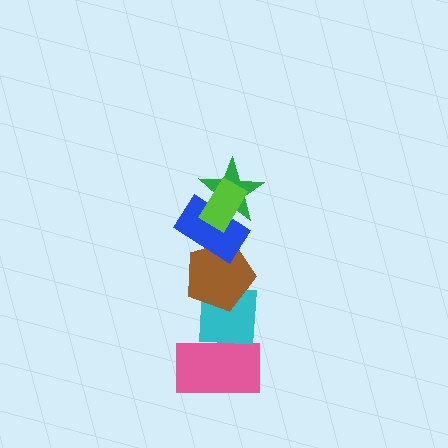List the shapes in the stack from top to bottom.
From top to bottom: the lime rectangle, the green star, the blue rectangle, the brown pentagon, the cyan square, the pink rectangle.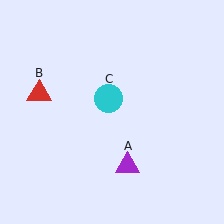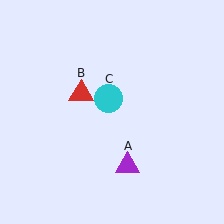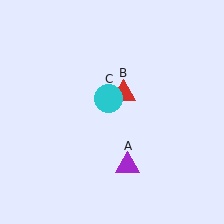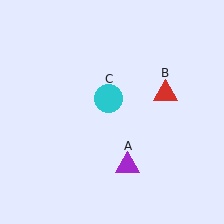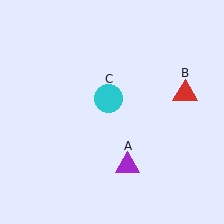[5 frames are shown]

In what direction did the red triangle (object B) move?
The red triangle (object B) moved right.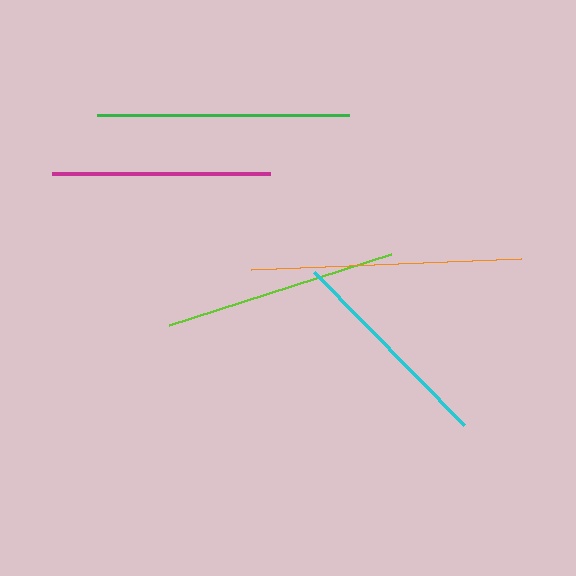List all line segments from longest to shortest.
From longest to shortest: orange, green, lime, magenta, cyan.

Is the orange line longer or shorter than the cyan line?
The orange line is longer than the cyan line.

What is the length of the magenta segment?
The magenta segment is approximately 218 pixels long.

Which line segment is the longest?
The orange line is the longest at approximately 271 pixels.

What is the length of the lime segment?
The lime segment is approximately 233 pixels long.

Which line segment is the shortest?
The cyan line is the shortest at approximately 214 pixels.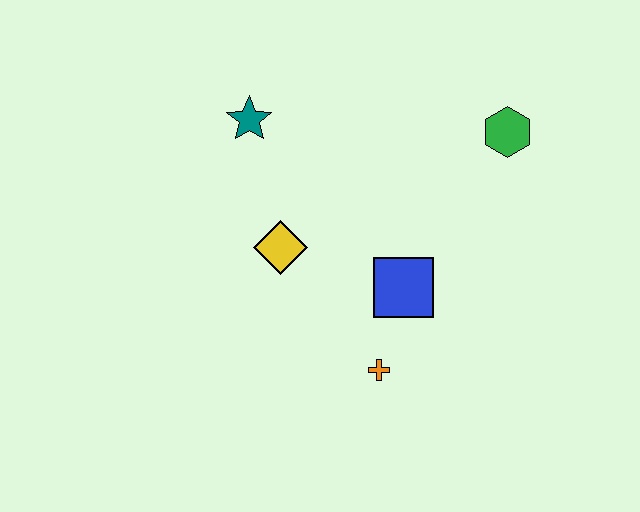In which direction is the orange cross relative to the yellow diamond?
The orange cross is below the yellow diamond.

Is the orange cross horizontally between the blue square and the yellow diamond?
Yes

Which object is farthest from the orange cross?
The teal star is farthest from the orange cross.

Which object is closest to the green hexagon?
The blue square is closest to the green hexagon.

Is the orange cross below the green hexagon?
Yes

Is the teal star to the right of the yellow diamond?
No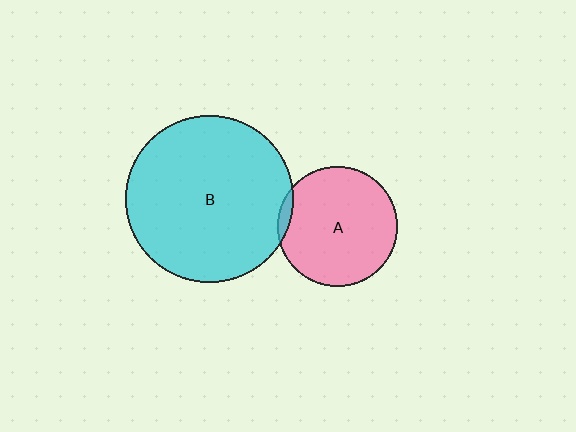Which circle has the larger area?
Circle B (cyan).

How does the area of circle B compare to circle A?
Approximately 1.9 times.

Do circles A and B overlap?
Yes.